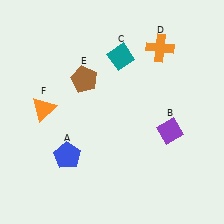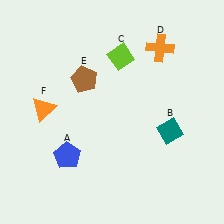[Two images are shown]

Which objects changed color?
B changed from purple to teal. C changed from teal to lime.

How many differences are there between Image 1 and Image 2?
There are 2 differences between the two images.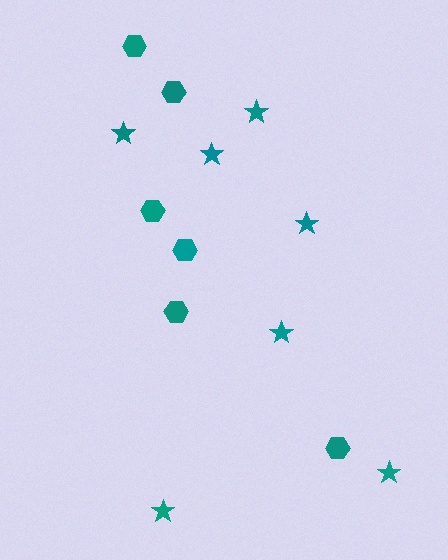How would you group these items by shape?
There are 2 groups: one group of hexagons (6) and one group of stars (7).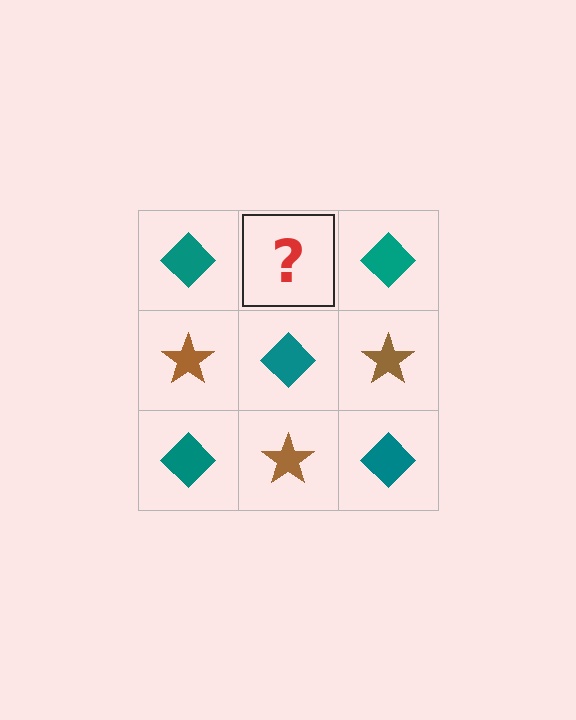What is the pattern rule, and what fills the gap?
The rule is that it alternates teal diamond and brown star in a checkerboard pattern. The gap should be filled with a brown star.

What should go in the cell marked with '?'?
The missing cell should contain a brown star.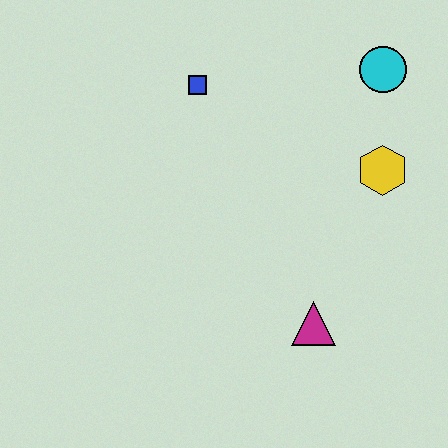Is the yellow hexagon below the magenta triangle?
No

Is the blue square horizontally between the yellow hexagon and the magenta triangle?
No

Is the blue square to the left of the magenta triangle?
Yes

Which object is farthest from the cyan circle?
The magenta triangle is farthest from the cyan circle.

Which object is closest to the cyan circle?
The yellow hexagon is closest to the cyan circle.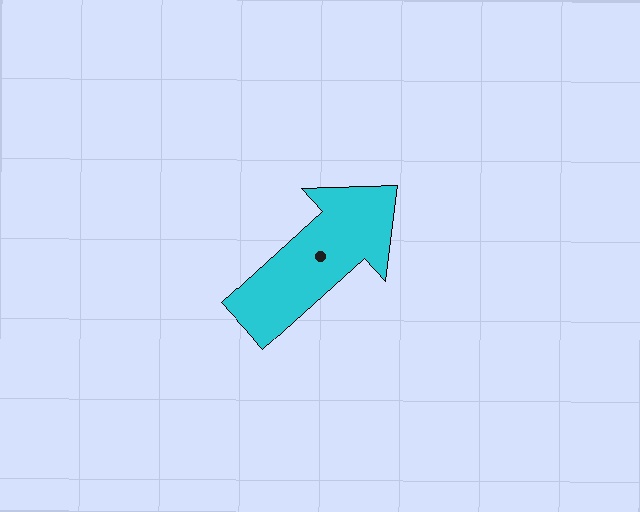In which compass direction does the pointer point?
Northeast.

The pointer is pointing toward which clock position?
Roughly 2 o'clock.